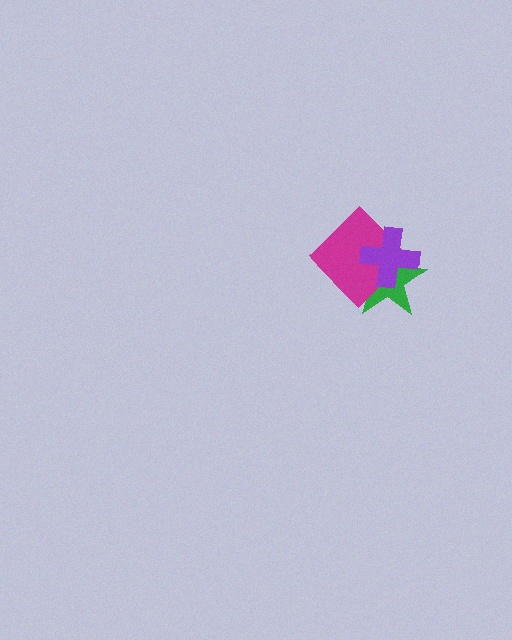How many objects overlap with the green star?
2 objects overlap with the green star.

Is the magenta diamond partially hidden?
Yes, it is partially covered by another shape.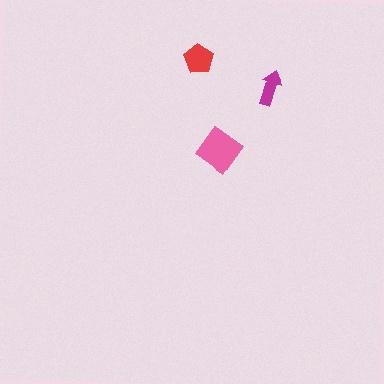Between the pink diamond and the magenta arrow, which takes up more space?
The pink diamond.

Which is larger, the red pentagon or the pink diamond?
The pink diamond.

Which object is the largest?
The pink diamond.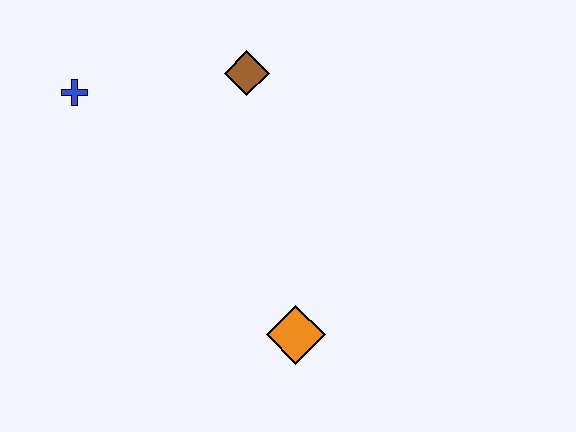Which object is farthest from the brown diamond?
The orange diamond is farthest from the brown diamond.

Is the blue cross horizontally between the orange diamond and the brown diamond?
No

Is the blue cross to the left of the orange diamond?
Yes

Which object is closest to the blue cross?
The brown diamond is closest to the blue cross.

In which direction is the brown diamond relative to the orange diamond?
The brown diamond is above the orange diamond.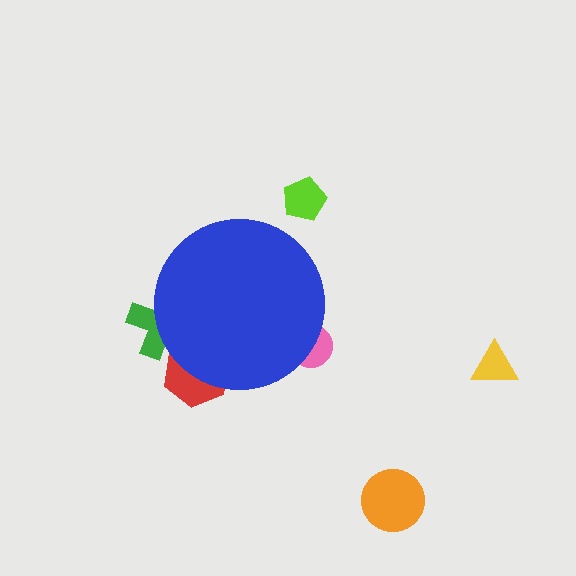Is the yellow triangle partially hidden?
No, the yellow triangle is fully visible.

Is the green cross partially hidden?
Yes, the green cross is partially hidden behind the blue circle.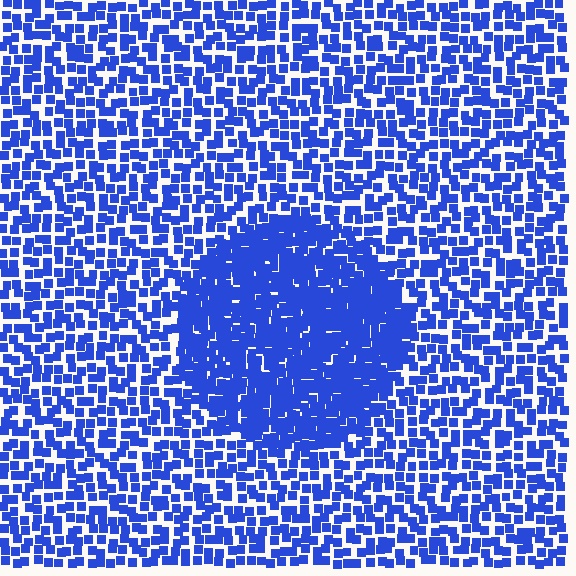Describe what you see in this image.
The image contains small blue elements arranged at two different densities. A circle-shaped region is visible where the elements are more densely packed than the surrounding area.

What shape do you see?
I see a circle.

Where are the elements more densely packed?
The elements are more densely packed inside the circle boundary.